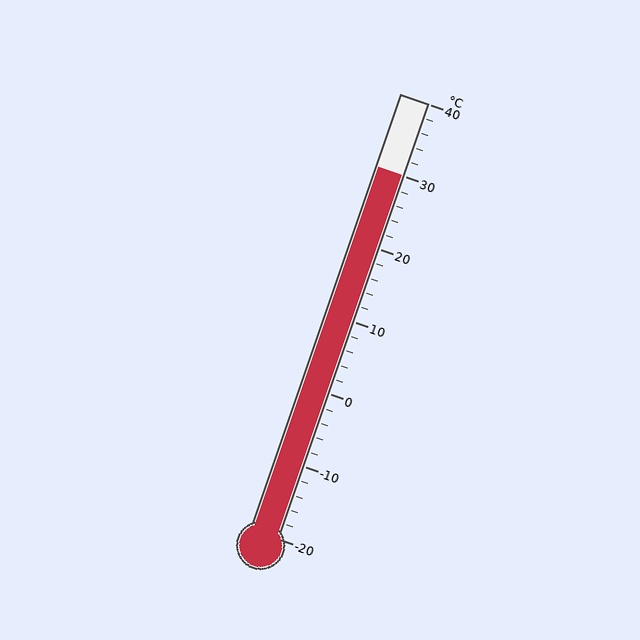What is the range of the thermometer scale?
The thermometer scale ranges from -20°C to 40°C.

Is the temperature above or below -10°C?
The temperature is above -10°C.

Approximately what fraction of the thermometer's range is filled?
The thermometer is filled to approximately 85% of its range.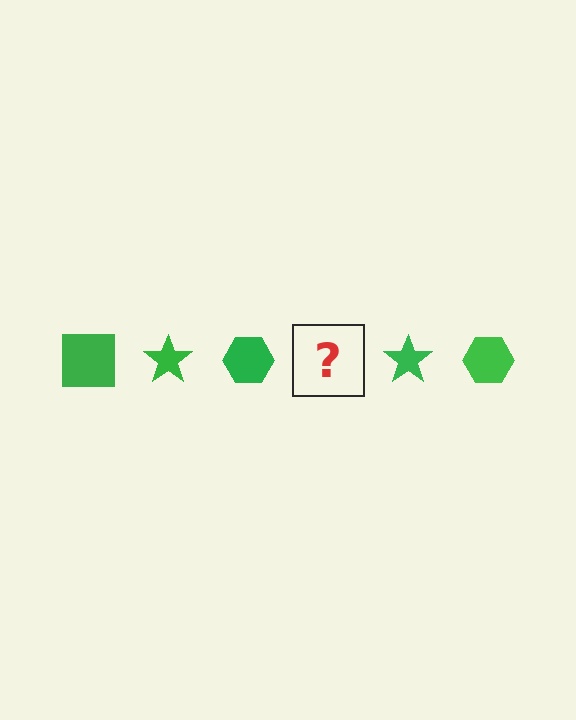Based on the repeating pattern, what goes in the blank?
The blank should be a green square.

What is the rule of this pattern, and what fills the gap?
The rule is that the pattern cycles through square, star, hexagon shapes in green. The gap should be filled with a green square.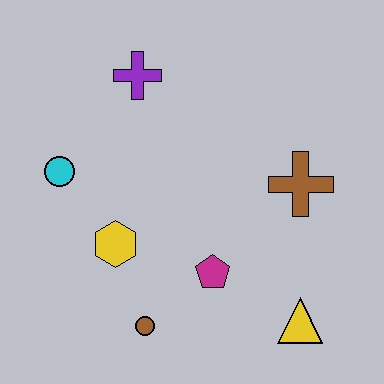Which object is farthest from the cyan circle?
The yellow triangle is farthest from the cyan circle.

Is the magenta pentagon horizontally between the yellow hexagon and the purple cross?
No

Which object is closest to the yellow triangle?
The magenta pentagon is closest to the yellow triangle.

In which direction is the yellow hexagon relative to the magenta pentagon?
The yellow hexagon is to the left of the magenta pentagon.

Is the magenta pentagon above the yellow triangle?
Yes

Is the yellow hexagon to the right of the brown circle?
No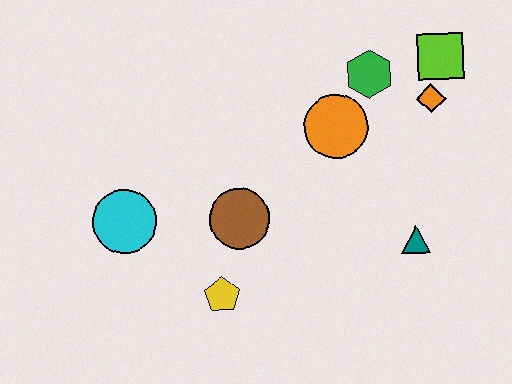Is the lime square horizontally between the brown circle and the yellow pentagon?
No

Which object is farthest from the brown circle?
The lime square is farthest from the brown circle.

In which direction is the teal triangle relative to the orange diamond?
The teal triangle is below the orange diamond.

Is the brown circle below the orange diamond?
Yes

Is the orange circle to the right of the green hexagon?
No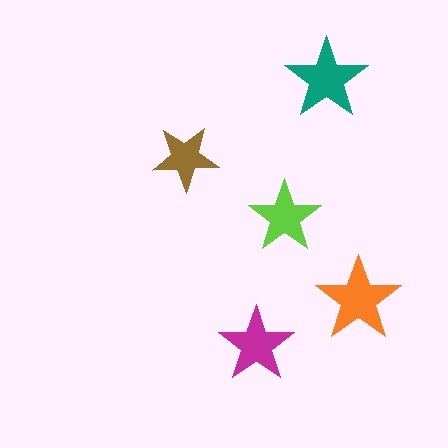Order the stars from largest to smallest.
the orange one, the teal one, the magenta one, the lime one, the brown one.